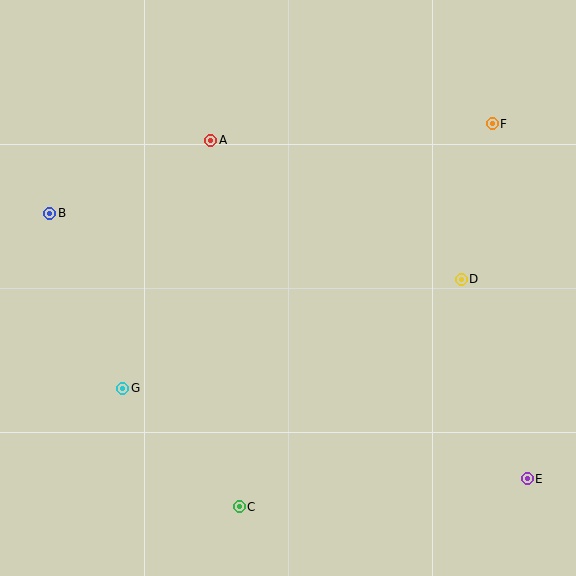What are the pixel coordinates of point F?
Point F is at (492, 124).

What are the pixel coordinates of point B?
Point B is at (50, 213).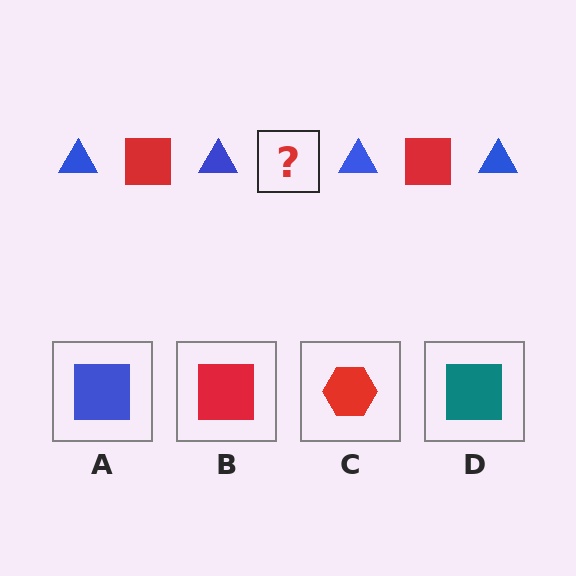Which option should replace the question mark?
Option B.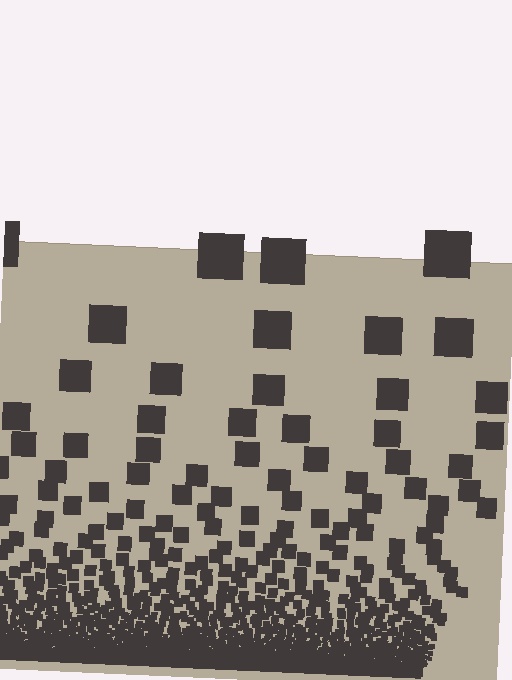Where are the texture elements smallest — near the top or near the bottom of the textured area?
Near the bottom.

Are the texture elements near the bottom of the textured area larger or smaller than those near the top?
Smaller. The gradient is inverted — elements near the bottom are smaller and denser.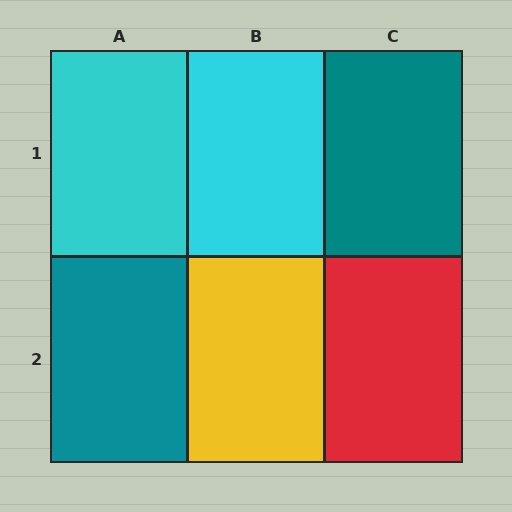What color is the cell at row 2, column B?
Yellow.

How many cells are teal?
2 cells are teal.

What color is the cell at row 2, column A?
Teal.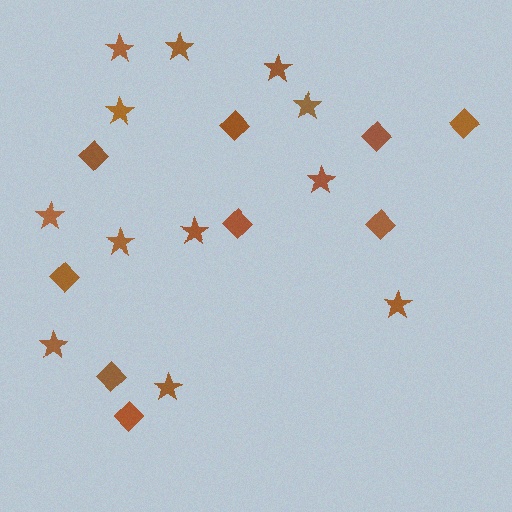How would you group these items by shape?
There are 2 groups: one group of stars (12) and one group of diamonds (9).